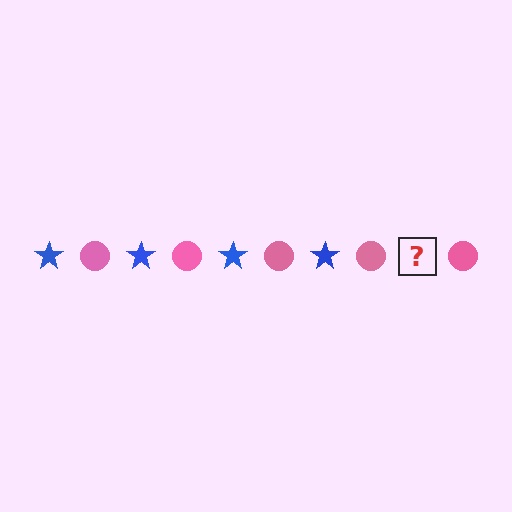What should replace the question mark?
The question mark should be replaced with a blue star.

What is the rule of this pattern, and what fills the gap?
The rule is that the pattern alternates between blue star and pink circle. The gap should be filled with a blue star.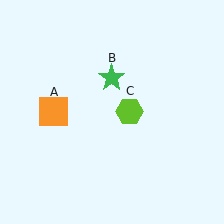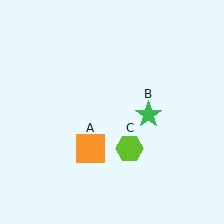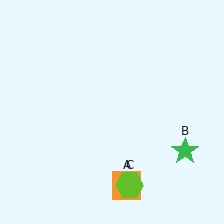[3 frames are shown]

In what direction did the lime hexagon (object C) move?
The lime hexagon (object C) moved down.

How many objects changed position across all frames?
3 objects changed position: orange square (object A), green star (object B), lime hexagon (object C).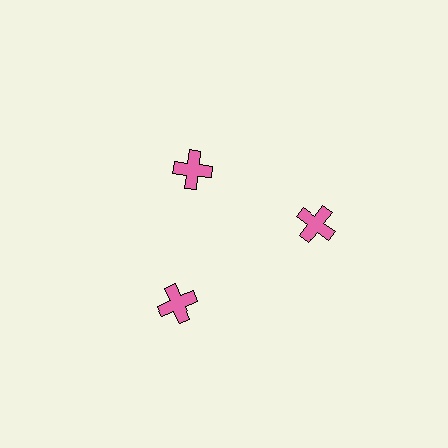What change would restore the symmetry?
The symmetry would be restored by moving it outward, back onto the ring so that all 3 crosses sit at equal angles and equal distance from the center.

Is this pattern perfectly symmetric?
No. The 3 pink crosses are arranged in a ring, but one element near the 11 o'clock position is pulled inward toward the center, breaking the 3-fold rotational symmetry.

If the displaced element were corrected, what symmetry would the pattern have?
It would have 3-fold rotational symmetry — the pattern would map onto itself every 120 degrees.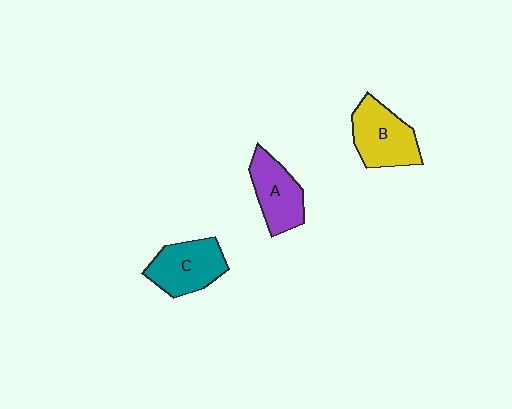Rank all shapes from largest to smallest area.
From largest to smallest: B (yellow), C (teal), A (purple).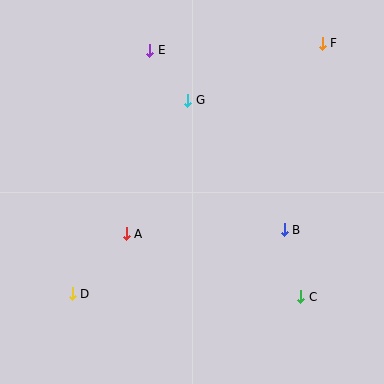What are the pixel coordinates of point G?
Point G is at (188, 100).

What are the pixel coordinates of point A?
Point A is at (126, 234).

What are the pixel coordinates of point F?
Point F is at (322, 43).